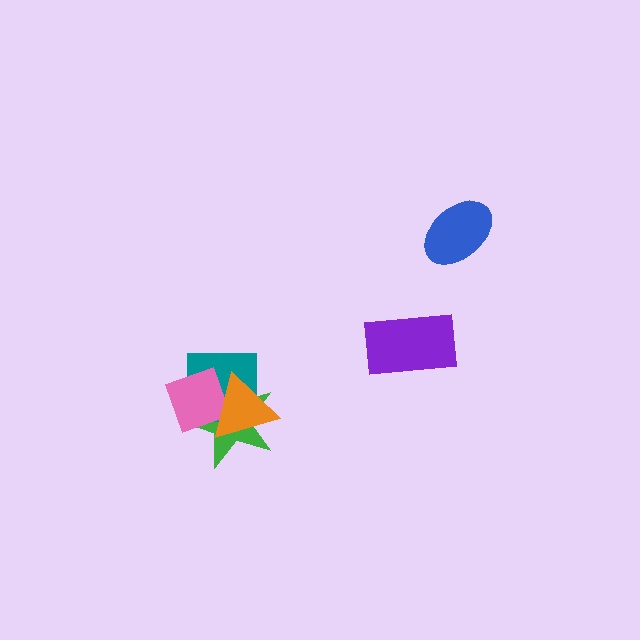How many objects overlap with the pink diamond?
3 objects overlap with the pink diamond.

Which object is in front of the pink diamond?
The orange triangle is in front of the pink diamond.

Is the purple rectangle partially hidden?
No, no other shape covers it.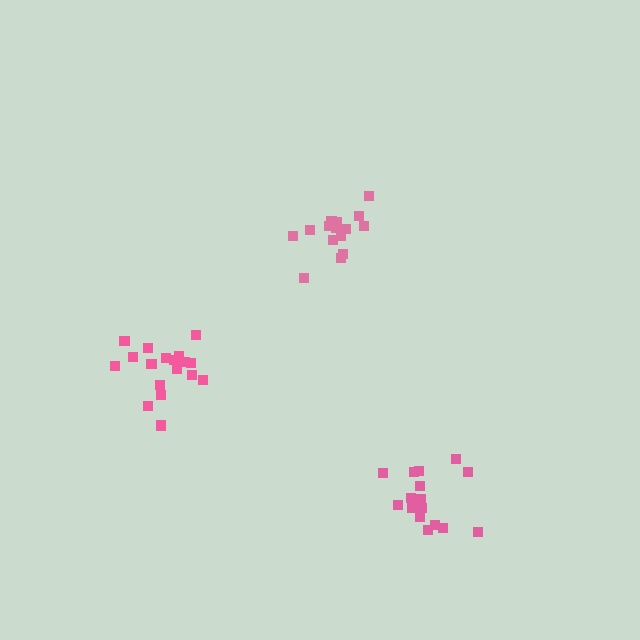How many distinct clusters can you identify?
There are 3 distinct clusters.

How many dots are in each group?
Group 1: 16 dots, Group 2: 15 dots, Group 3: 18 dots (49 total).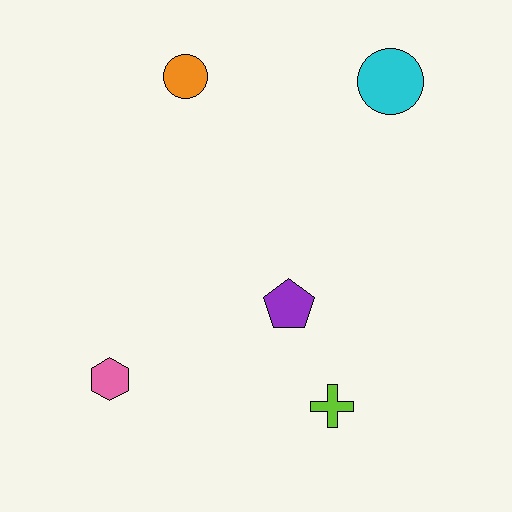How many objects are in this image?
There are 5 objects.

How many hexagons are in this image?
There is 1 hexagon.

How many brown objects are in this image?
There are no brown objects.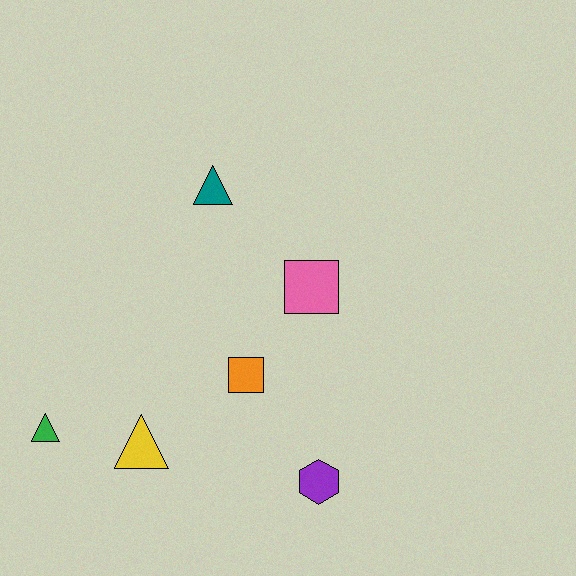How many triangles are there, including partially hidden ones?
There are 3 triangles.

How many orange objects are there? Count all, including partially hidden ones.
There is 1 orange object.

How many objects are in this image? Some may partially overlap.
There are 6 objects.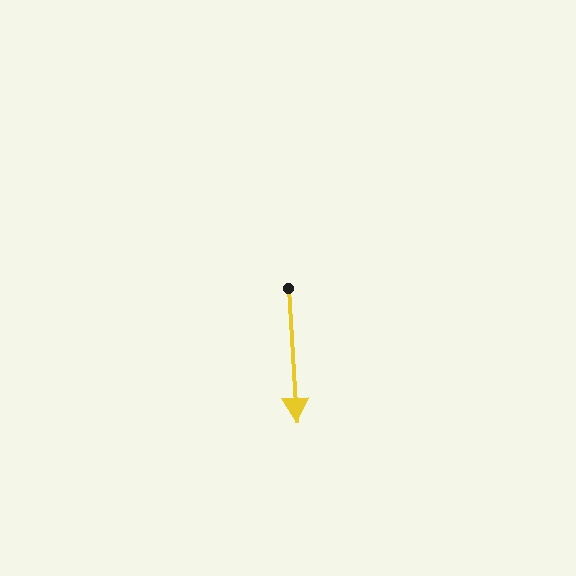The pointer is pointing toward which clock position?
Roughly 6 o'clock.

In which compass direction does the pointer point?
South.